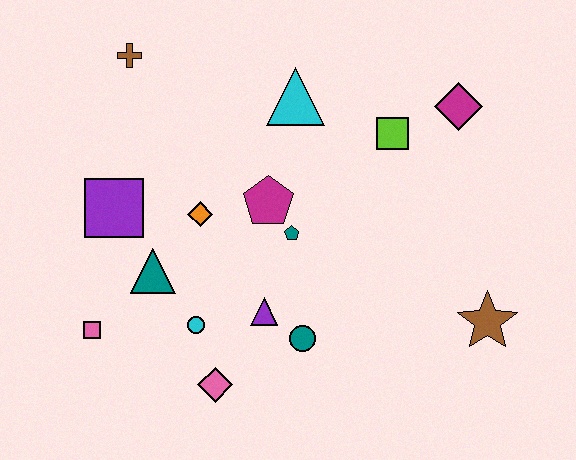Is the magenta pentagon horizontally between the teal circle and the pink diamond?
Yes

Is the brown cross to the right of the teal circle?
No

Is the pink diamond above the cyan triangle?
No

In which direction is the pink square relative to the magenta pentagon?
The pink square is to the left of the magenta pentagon.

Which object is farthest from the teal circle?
The brown cross is farthest from the teal circle.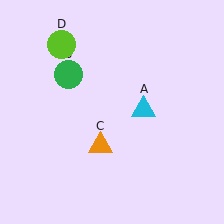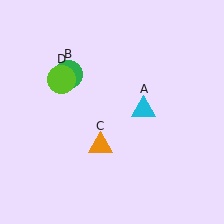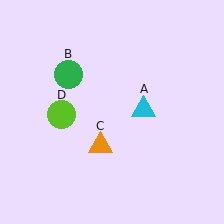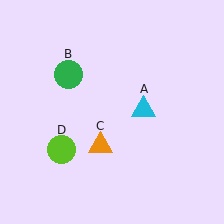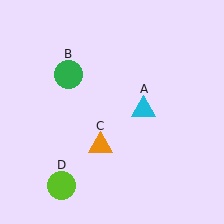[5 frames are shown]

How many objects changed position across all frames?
1 object changed position: lime circle (object D).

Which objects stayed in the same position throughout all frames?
Cyan triangle (object A) and green circle (object B) and orange triangle (object C) remained stationary.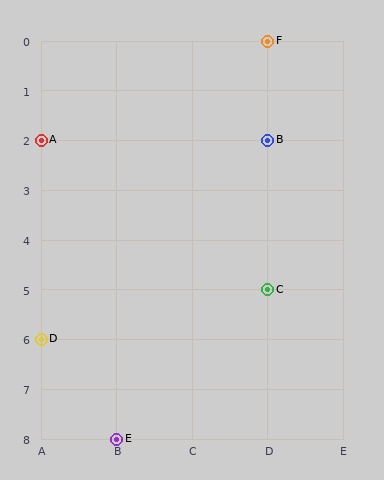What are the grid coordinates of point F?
Point F is at grid coordinates (D, 0).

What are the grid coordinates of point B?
Point B is at grid coordinates (D, 2).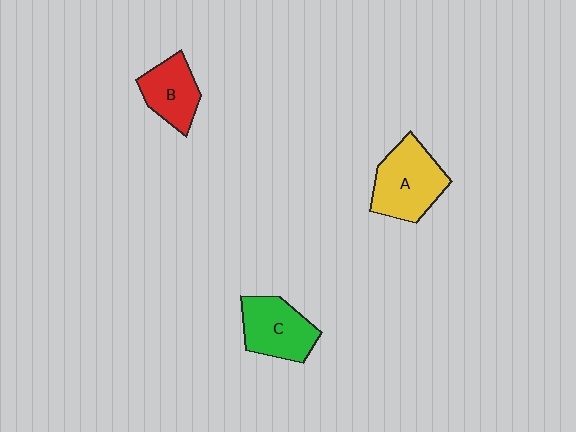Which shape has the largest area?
Shape A (yellow).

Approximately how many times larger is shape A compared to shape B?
Approximately 1.4 times.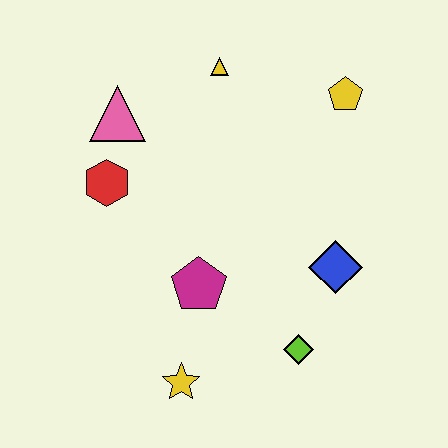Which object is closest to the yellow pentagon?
The yellow triangle is closest to the yellow pentagon.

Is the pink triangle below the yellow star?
No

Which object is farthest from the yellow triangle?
The yellow star is farthest from the yellow triangle.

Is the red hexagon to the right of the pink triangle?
No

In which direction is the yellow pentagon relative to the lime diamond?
The yellow pentagon is above the lime diamond.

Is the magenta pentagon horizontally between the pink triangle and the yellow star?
No